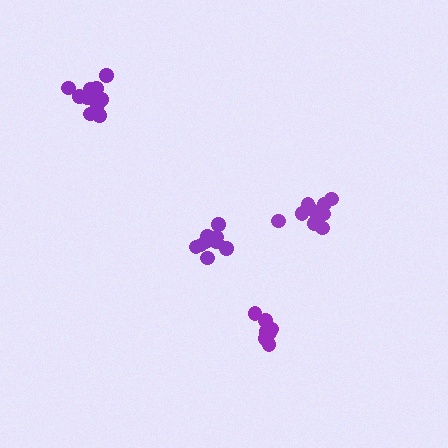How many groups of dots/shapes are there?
There are 4 groups.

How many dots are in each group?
Group 1: 12 dots, Group 2: 7 dots, Group 3: 9 dots, Group 4: 9 dots (37 total).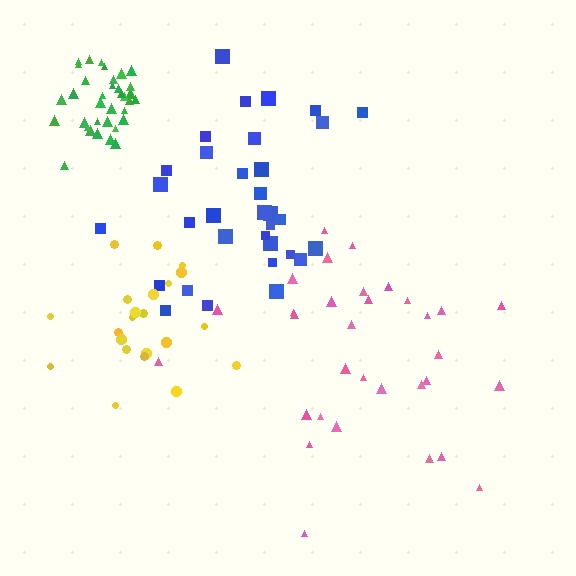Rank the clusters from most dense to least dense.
green, yellow, pink, blue.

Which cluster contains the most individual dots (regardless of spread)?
Green (35).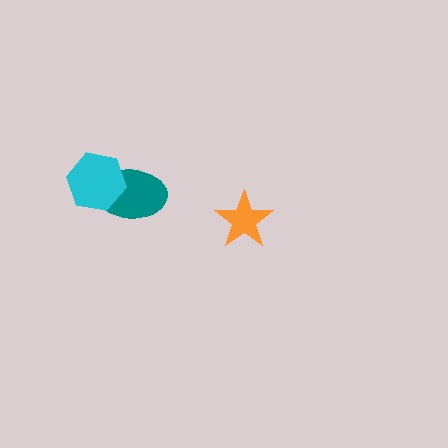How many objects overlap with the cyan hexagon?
1 object overlaps with the cyan hexagon.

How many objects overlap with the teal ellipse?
1 object overlaps with the teal ellipse.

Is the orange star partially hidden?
No, no other shape covers it.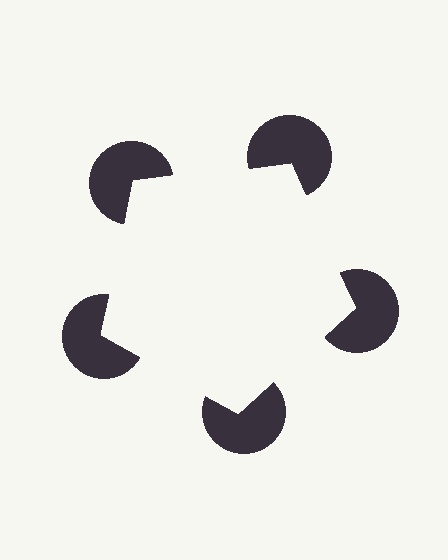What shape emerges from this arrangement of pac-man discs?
An illusory pentagon — its edges are inferred from the aligned wedge cuts in the pac-man discs, not physically drawn.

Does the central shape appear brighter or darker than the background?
It typically appears slightly brighter than the background, even though no actual brightness change is drawn.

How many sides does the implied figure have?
5 sides.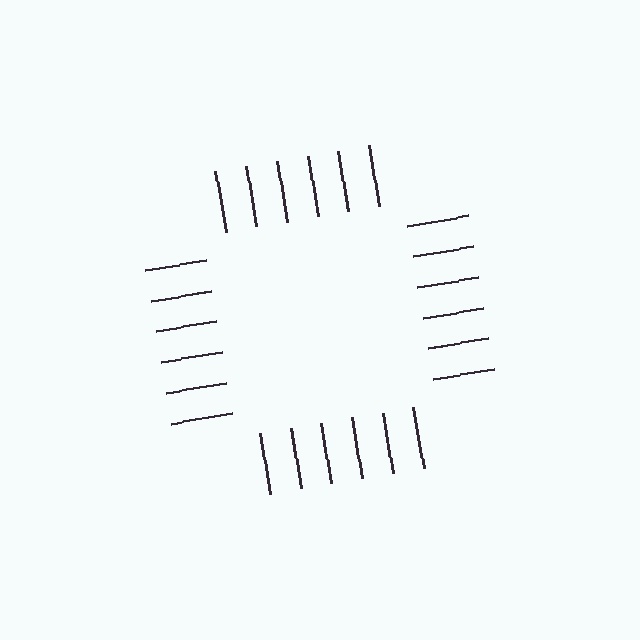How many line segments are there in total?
24 — 6 along each of the 4 edges.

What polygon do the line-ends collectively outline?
An illusory square — the line segments terminate on its edges but no continuous stroke is drawn.